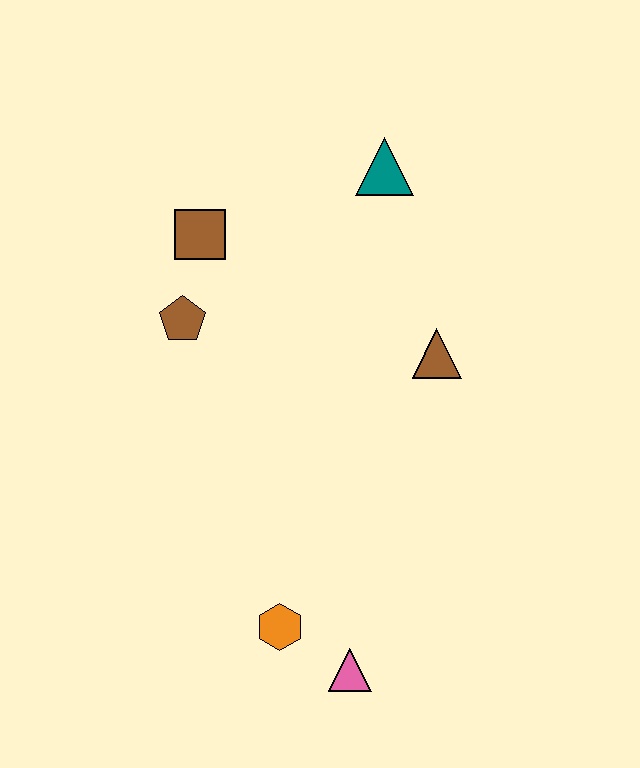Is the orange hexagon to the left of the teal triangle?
Yes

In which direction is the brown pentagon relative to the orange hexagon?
The brown pentagon is above the orange hexagon.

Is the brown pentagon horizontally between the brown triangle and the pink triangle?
No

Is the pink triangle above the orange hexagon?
No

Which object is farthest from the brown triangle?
The pink triangle is farthest from the brown triangle.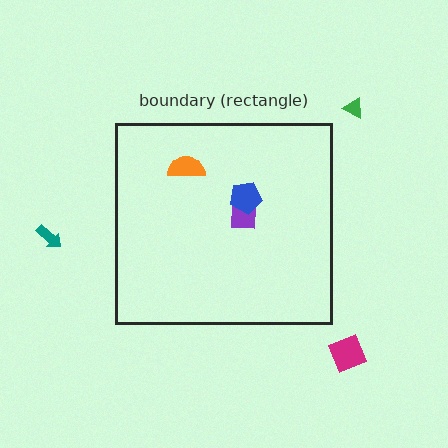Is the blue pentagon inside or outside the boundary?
Inside.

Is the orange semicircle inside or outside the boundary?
Inside.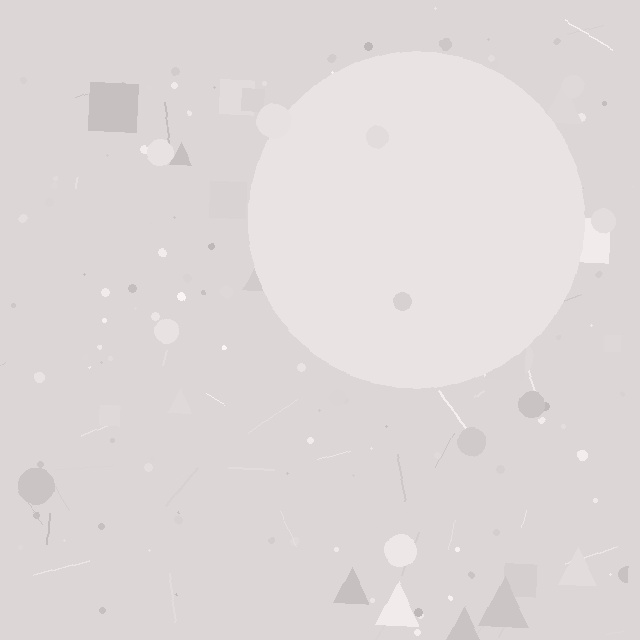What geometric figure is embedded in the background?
A circle is embedded in the background.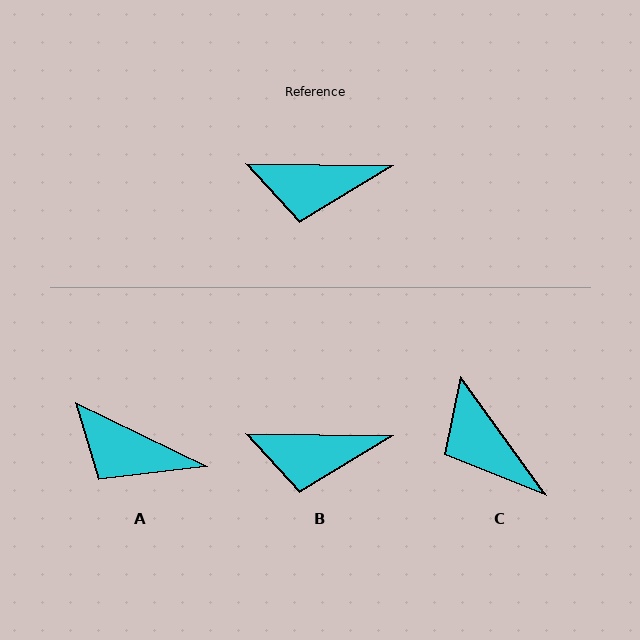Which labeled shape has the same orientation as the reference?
B.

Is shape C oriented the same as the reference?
No, it is off by about 53 degrees.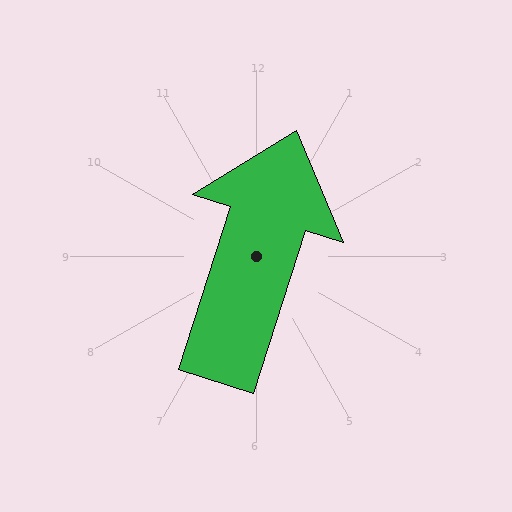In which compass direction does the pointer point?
North.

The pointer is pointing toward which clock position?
Roughly 1 o'clock.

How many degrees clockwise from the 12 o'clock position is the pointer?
Approximately 18 degrees.